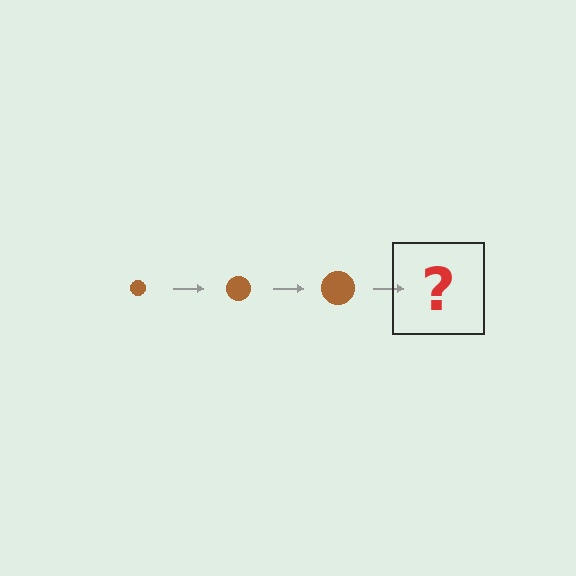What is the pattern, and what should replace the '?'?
The pattern is that the circle gets progressively larger each step. The '?' should be a brown circle, larger than the previous one.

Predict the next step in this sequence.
The next step is a brown circle, larger than the previous one.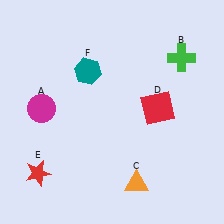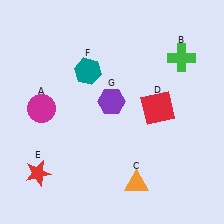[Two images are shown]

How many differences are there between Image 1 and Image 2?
There is 1 difference between the two images.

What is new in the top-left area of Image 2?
A purple hexagon (G) was added in the top-left area of Image 2.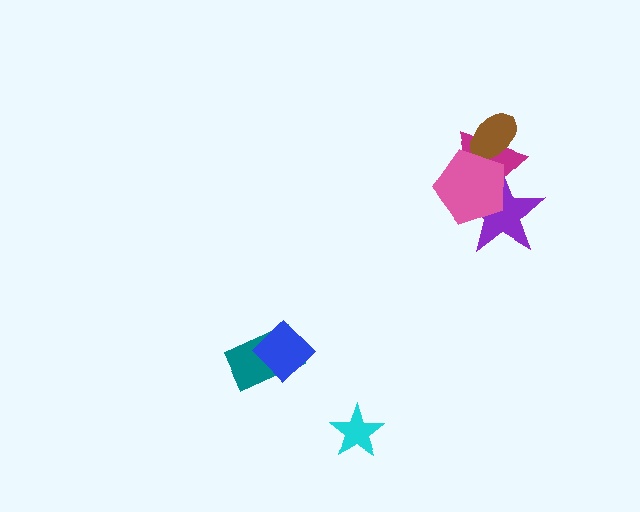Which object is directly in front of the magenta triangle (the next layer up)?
The purple star is directly in front of the magenta triangle.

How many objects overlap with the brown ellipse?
2 objects overlap with the brown ellipse.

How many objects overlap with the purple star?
2 objects overlap with the purple star.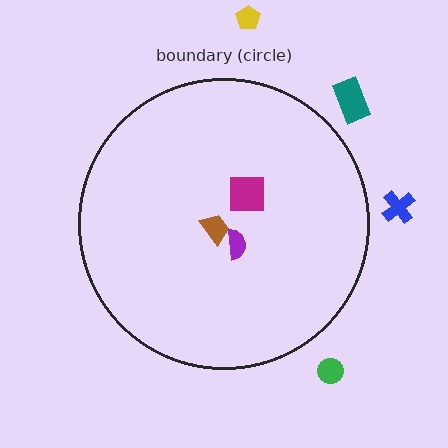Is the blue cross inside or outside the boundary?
Outside.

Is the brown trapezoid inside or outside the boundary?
Inside.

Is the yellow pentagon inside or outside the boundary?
Outside.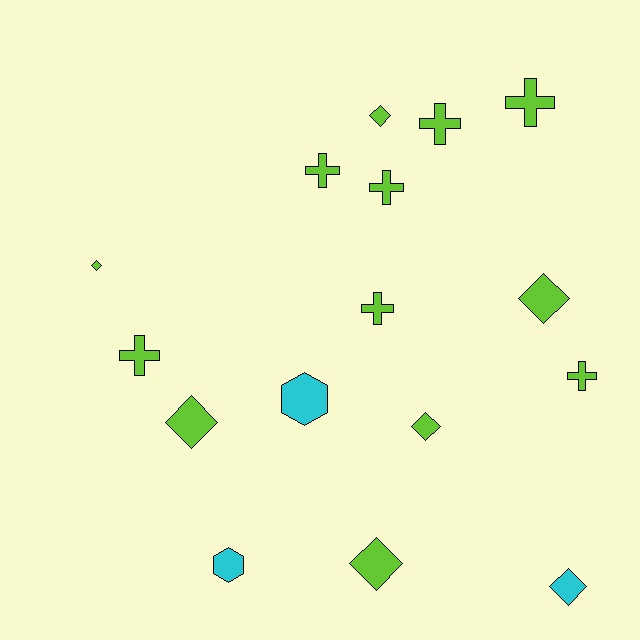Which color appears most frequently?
Lime, with 13 objects.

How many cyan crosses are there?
There are no cyan crosses.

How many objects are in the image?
There are 16 objects.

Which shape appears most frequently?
Cross, with 7 objects.